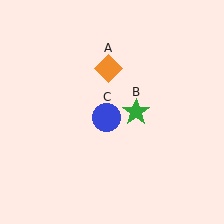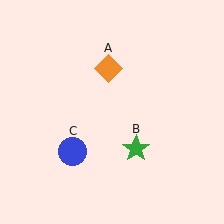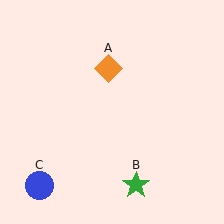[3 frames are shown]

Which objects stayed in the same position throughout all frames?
Orange diamond (object A) remained stationary.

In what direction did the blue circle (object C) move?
The blue circle (object C) moved down and to the left.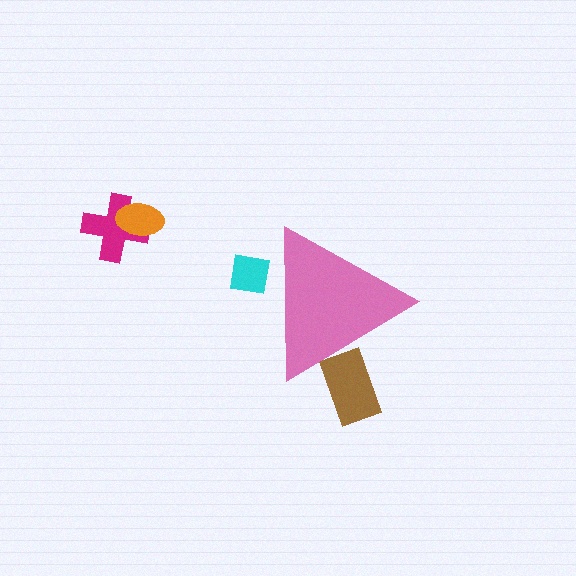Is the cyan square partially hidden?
Yes, the cyan square is partially hidden behind the pink triangle.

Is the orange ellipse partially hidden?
No, the orange ellipse is fully visible.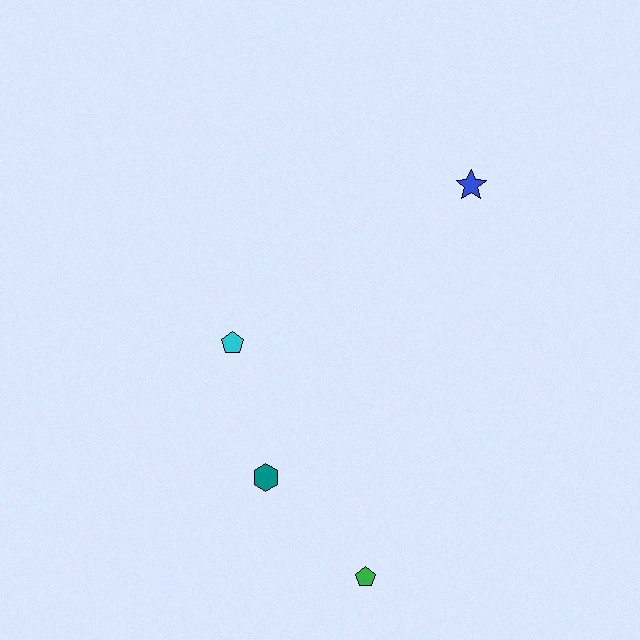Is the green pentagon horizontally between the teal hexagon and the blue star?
Yes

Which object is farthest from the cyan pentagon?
The blue star is farthest from the cyan pentagon.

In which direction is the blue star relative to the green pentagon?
The blue star is above the green pentagon.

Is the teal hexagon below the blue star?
Yes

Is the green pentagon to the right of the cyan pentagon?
Yes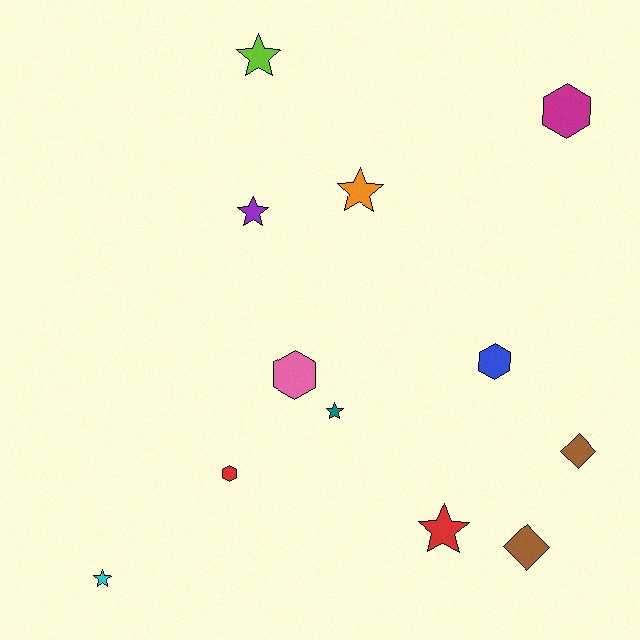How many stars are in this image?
There are 6 stars.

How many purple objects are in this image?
There is 1 purple object.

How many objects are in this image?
There are 12 objects.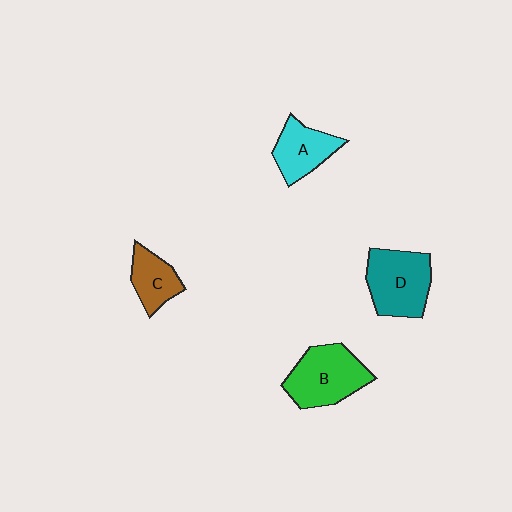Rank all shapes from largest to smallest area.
From largest to smallest: B (green), D (teal), A (cyan), C (brown).